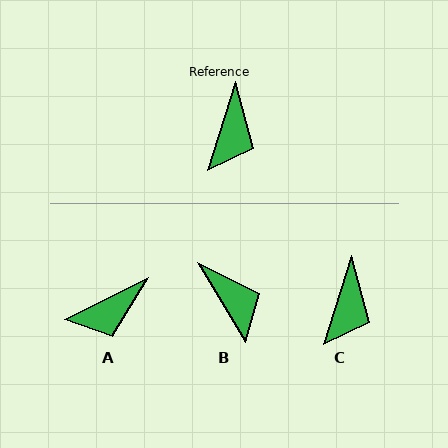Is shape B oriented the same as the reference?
No, it is off by about 49 degrees.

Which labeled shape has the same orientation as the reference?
C.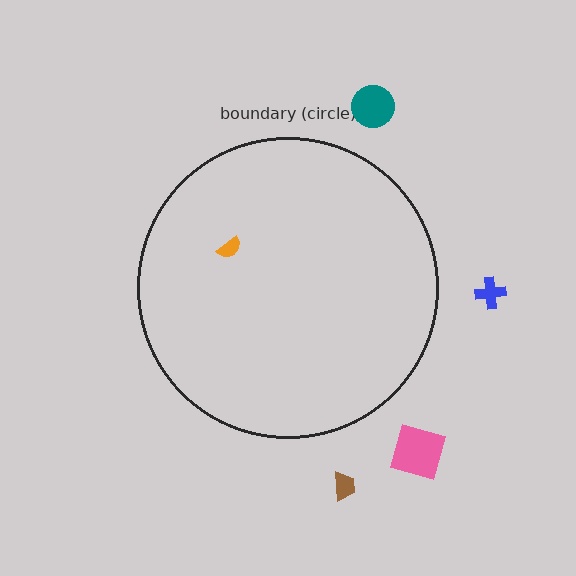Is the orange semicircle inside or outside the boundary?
Inside.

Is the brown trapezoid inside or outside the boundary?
Outside.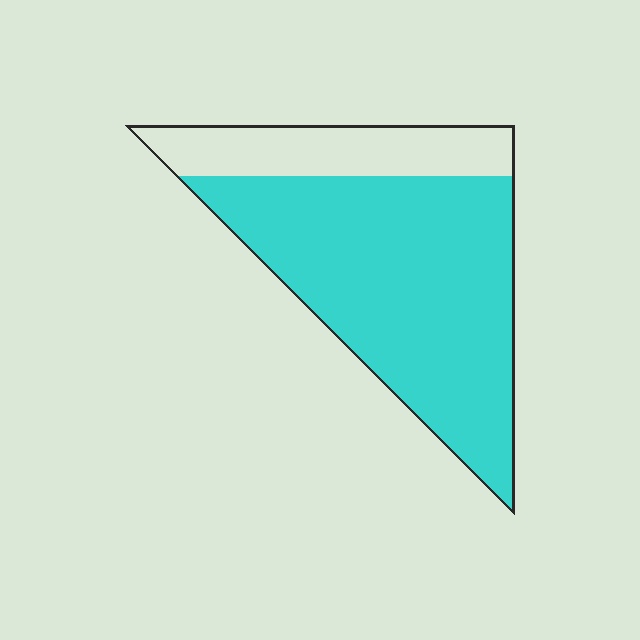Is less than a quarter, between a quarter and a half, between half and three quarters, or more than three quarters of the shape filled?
More than three quarters.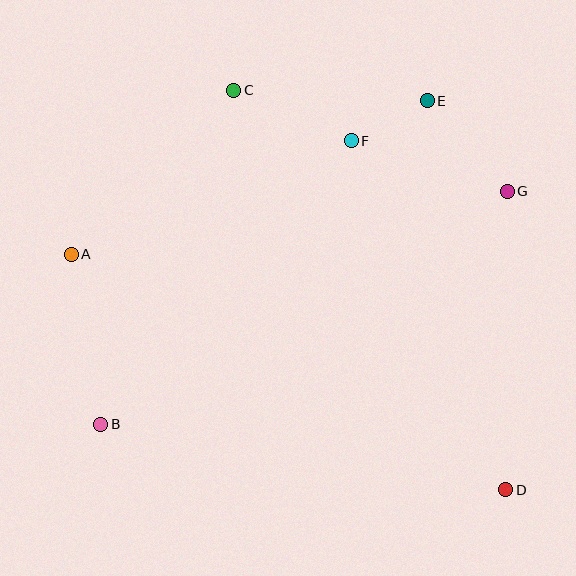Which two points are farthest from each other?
Points A and D are farthest from each other.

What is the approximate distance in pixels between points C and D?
The distance between C and D is approximately 483 pixels.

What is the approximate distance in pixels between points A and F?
The distance between A and F is approximately 302 pixels.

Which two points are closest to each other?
Points E and F are closest to each other.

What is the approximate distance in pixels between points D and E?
The distance between D and E is approximately 397 pixels.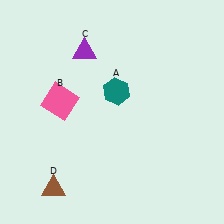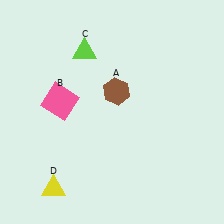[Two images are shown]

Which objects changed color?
A changed from teal to brown. C changed from purple to lime. D changed from brown to yellow.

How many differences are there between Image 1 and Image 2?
There are 3 differences between the two images.